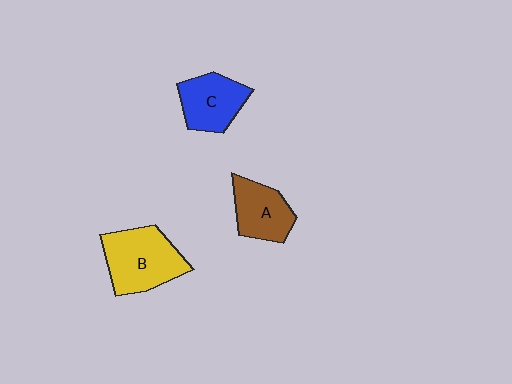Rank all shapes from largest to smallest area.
From largest to smallest: B (yellow), C (blue), A (brown).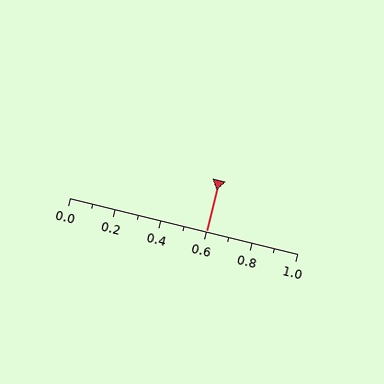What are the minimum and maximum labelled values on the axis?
The axis runs from 0.0 to 1.0.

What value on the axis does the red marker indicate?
The marker indicates approximately 0.6.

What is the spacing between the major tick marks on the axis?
The major ticks are spaced 0.2 apart.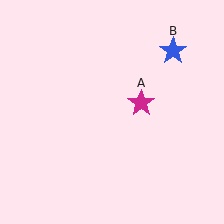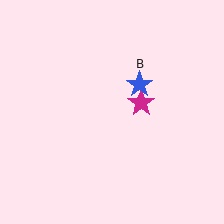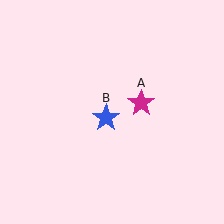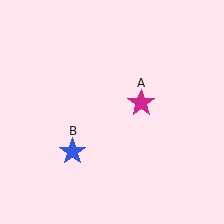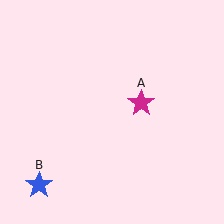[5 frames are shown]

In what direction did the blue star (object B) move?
The blue star (object B) moved down and to the left.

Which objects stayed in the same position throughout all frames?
Magenta star (object A) remained stationary.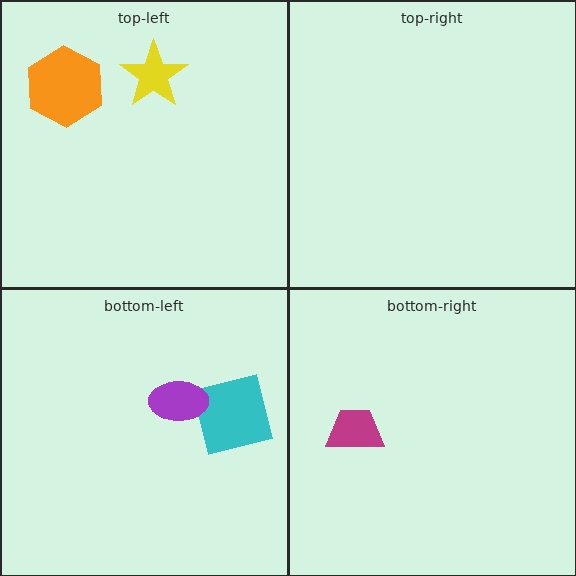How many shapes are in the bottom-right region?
1.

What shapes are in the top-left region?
The yellow star, the orange hexagon.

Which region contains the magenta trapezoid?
The bottom-right region.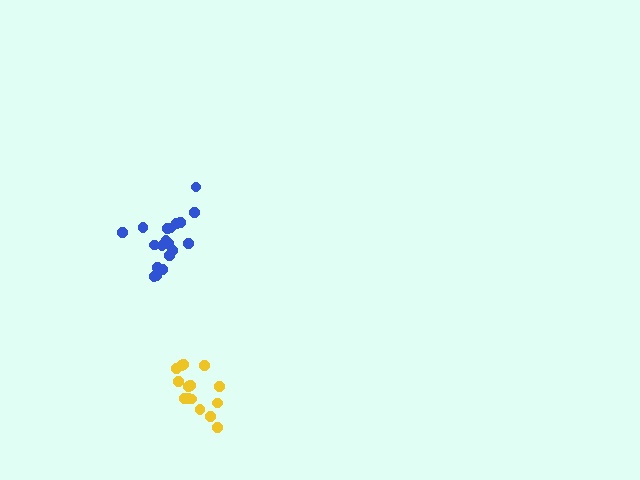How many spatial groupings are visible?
There are 2 spatial groupings.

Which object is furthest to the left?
The blue cluster is leftmost.